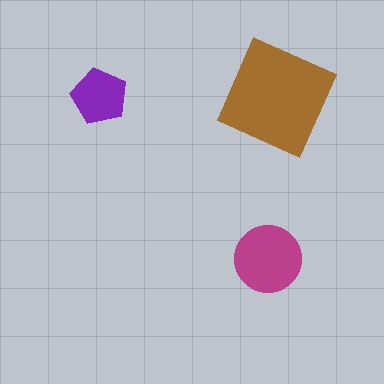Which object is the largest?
The brown square.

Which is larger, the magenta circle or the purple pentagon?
The magenta circle.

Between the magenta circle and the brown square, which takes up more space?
The brown square.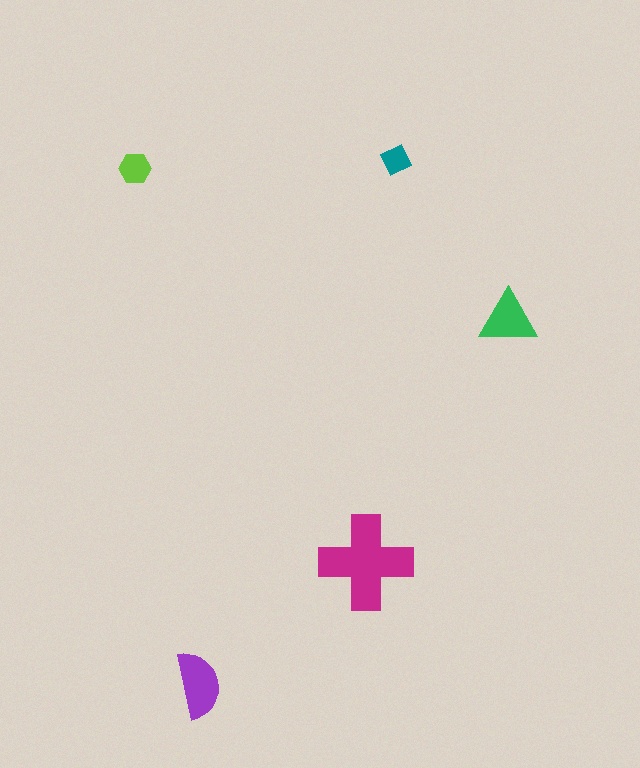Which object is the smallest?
The teal diamond.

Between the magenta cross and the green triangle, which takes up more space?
The magenta cross.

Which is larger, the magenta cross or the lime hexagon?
The magenta cross.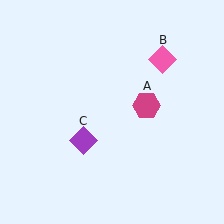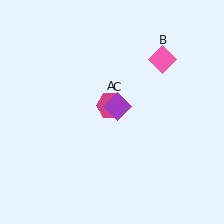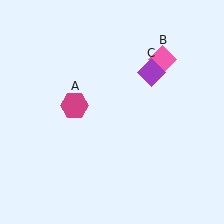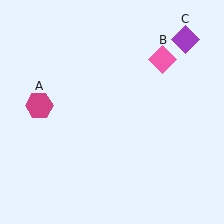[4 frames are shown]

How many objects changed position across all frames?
2 objects changed position: magenta hexagon (object A), purple diamond (object C).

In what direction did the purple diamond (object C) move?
The purple diamond (object C) moved up and to the right.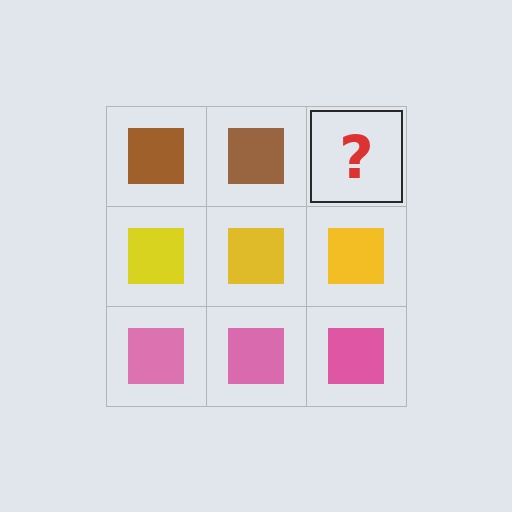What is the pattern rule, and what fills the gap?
The rule is that each row has a consistent color. The gap should be filled with a brown square.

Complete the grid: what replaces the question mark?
The question mark should be replaced with a brown square.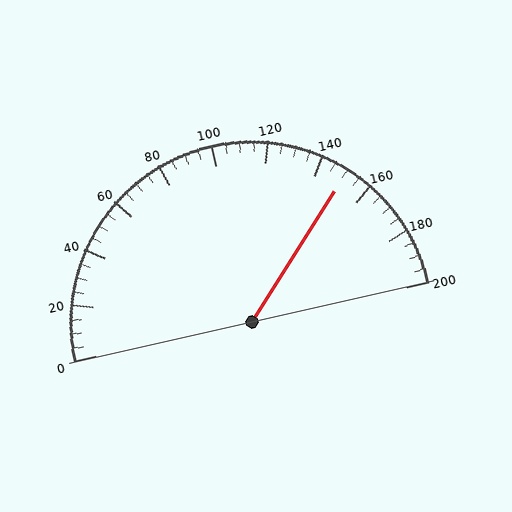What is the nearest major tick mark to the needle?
The nearest major tick mark is 160.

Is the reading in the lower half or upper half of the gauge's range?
The reading is in the upper half of the range (0 to 200).